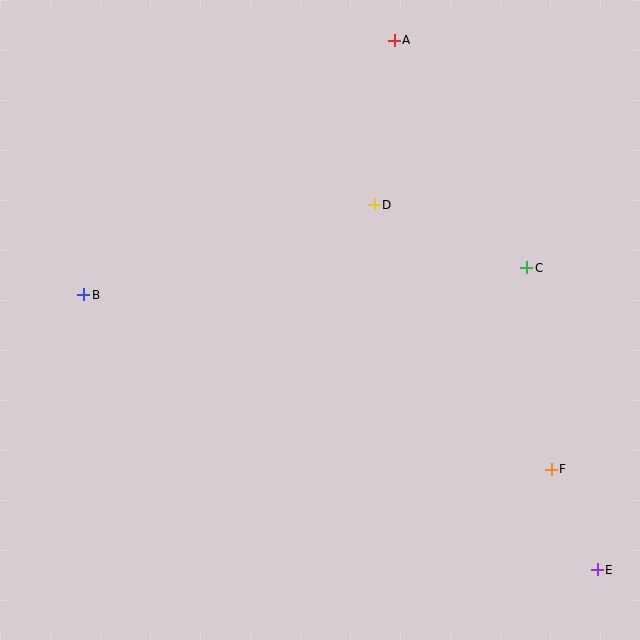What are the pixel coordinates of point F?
Point F is at (551, 469).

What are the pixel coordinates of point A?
Point A is at (394, 40).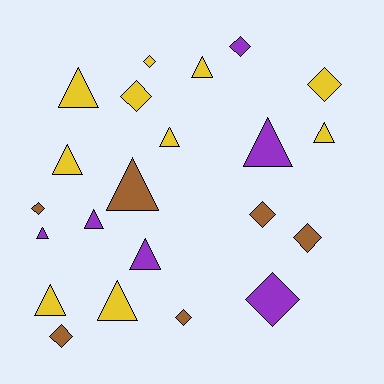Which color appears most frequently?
Yellow, with 10 objects.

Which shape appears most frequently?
Triangle, with 12 objects.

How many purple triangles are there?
There are 4 purple triangles.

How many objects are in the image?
There are 22 objects.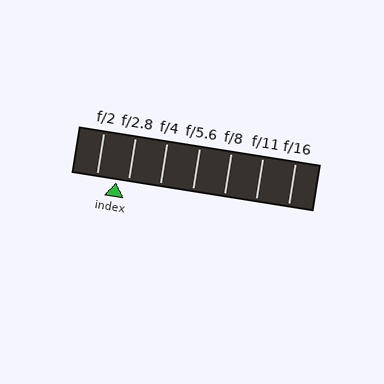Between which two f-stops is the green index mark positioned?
The index mark is between f/2 and f/2.8.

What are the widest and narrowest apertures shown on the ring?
The widest aperture shown is f/2 and the narrowest is f/16.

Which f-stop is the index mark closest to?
The index mark is closest to f/2.8.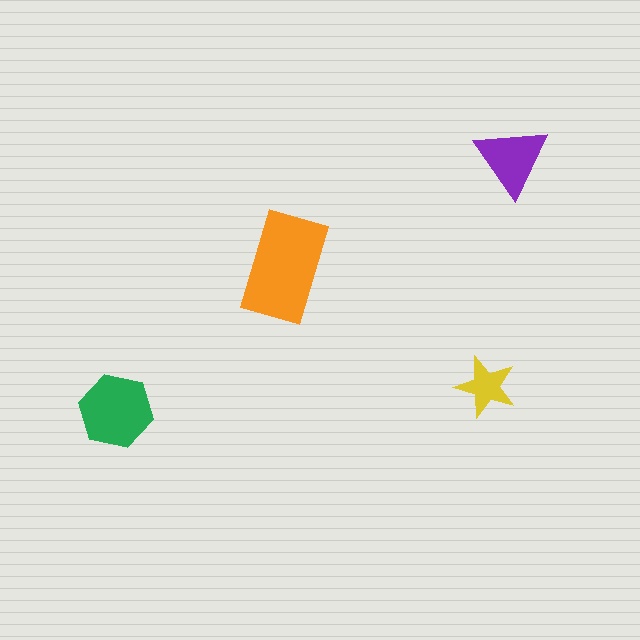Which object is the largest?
The orange rectangle.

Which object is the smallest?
The yellow star.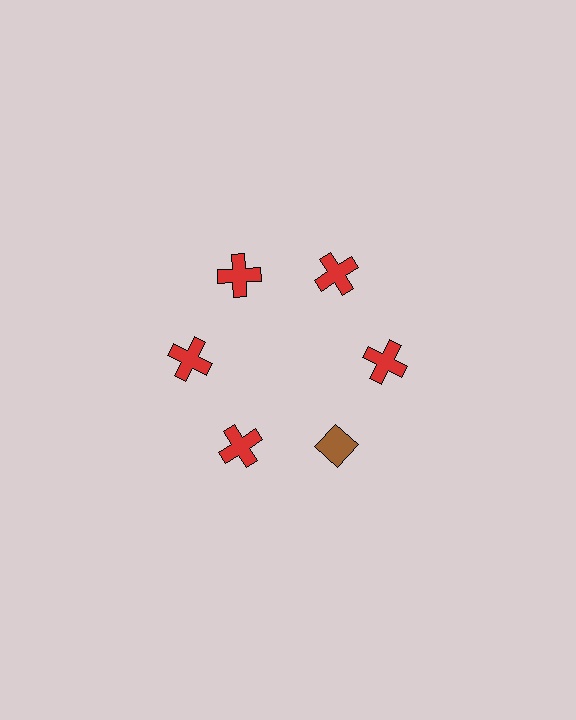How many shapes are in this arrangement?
There are 6 shapes arranged in a ring pattern.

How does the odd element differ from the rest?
It differs in both color (brown instead of red) and shape (diamond instead of cross).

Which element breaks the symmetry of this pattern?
The brown diamond at roughly the 5 o'clock position breaks the symmetry. All other shapes are red crosses.